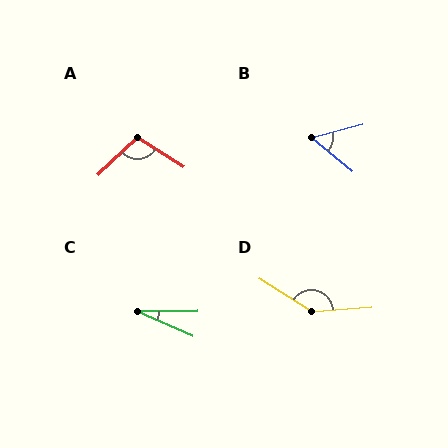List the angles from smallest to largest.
C (24°), B (54°), A (104°), D (143°).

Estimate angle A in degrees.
Approximately 104 degrees.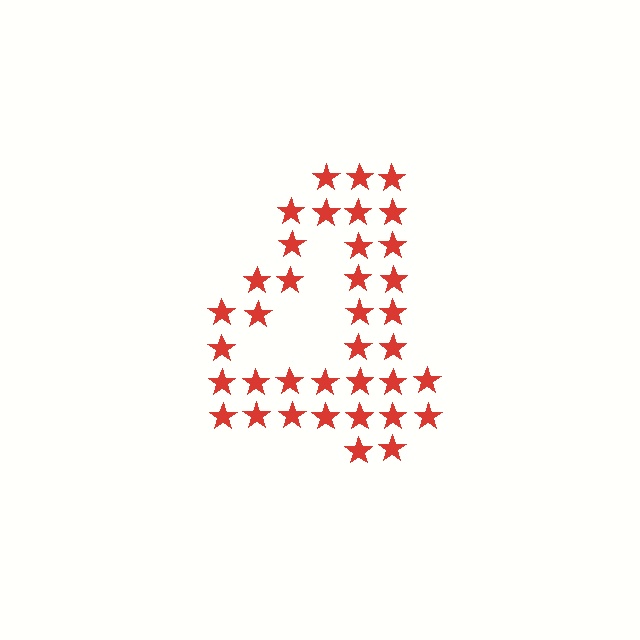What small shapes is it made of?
It is made of small stars.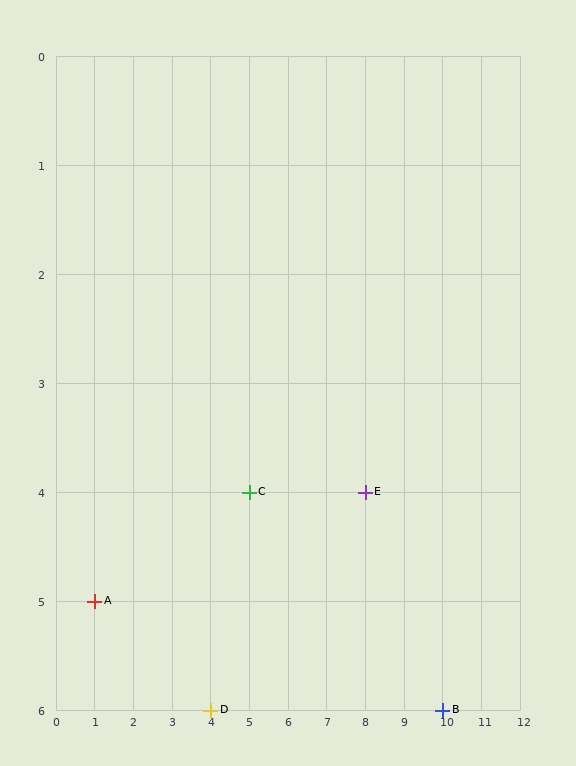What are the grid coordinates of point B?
Point B is at grid coordinates (10, 6).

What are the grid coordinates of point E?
Point E is at grid coordinates (8, 4).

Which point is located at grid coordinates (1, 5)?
Point A is at (1, 5).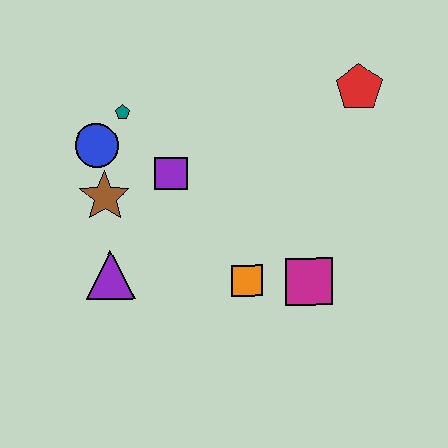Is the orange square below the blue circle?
Yes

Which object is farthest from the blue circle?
The red pentagon is farthest from the blue circle.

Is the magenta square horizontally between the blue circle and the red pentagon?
Yes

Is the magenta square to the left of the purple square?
No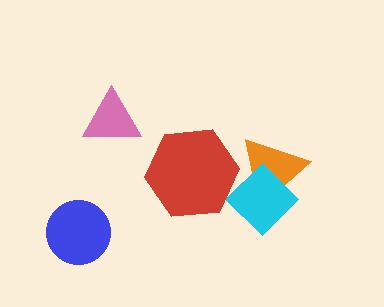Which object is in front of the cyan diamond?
The red hexagon is in front of the cyan diamond.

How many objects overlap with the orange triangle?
1 object overlaps with the orange triangle.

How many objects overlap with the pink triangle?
0 objects overlap with the pink triangle.